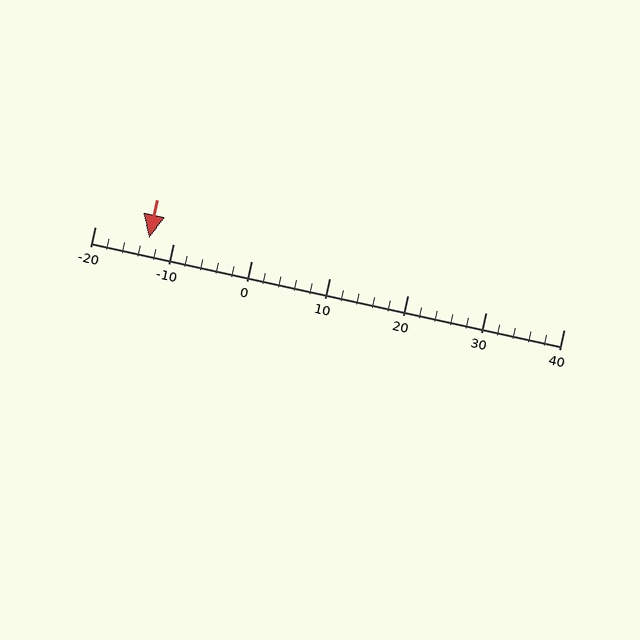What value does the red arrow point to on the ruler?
The red arrow points to approximately -13.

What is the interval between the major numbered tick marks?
The major tick marks are spaced 10 units apart.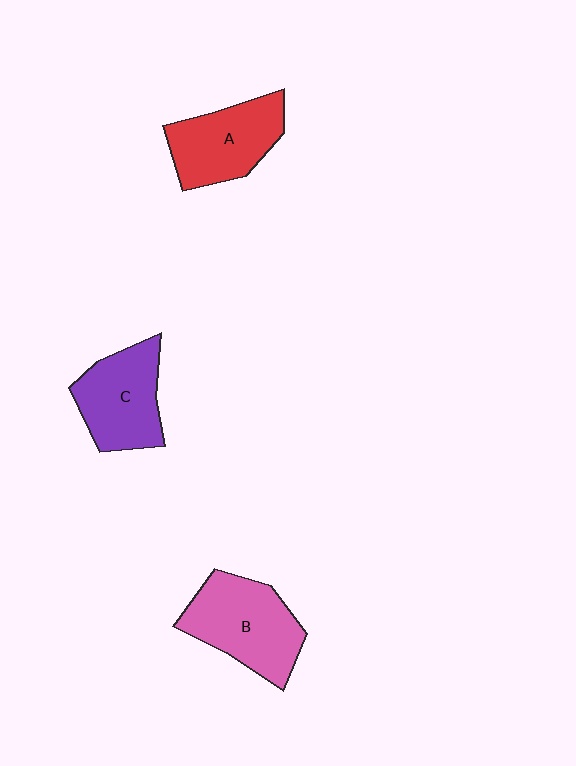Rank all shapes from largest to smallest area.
From largest to smallest: B (pink), C (purple), A (red).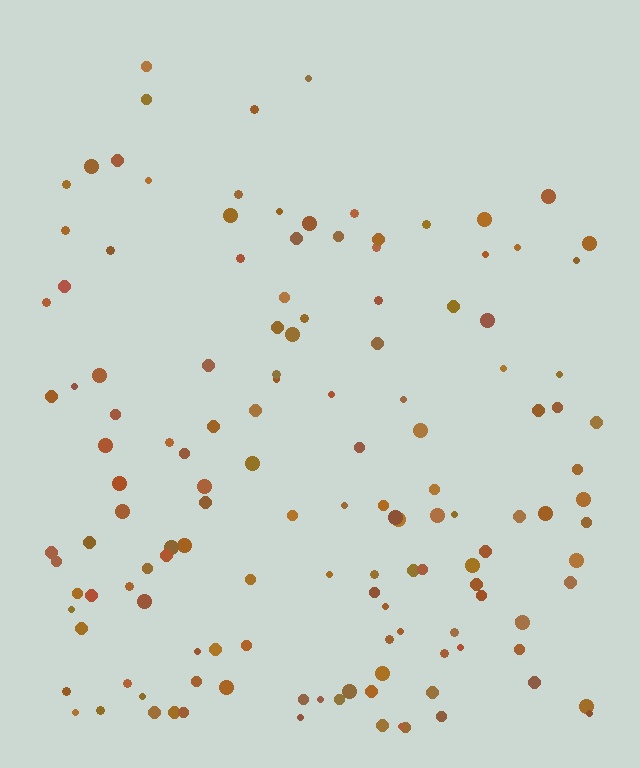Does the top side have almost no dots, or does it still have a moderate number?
Still a moderate number, just noticeably fewer than the bottom.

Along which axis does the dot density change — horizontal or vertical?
Vertical.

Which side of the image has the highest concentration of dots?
The bottom.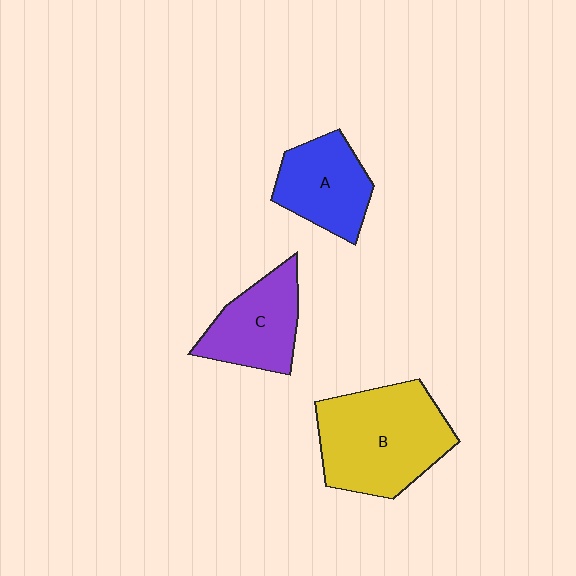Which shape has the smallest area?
Shape A (blue).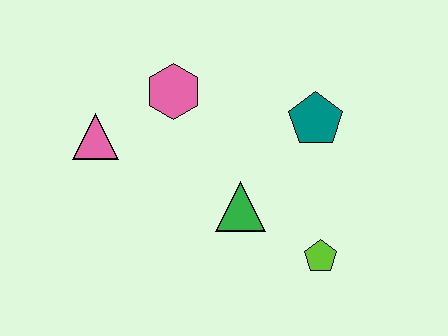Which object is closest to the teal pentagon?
The green triangle is closest to the teal pentagon.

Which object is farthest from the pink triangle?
The lime pentagon is farthest from the pink triangle.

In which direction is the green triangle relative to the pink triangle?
The green triangle is to the right of the pink triangle.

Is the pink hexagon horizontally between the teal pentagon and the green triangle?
No